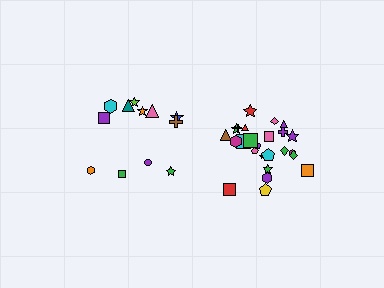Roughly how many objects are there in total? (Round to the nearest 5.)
Roughly 35 objects in total.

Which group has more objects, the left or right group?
The right group.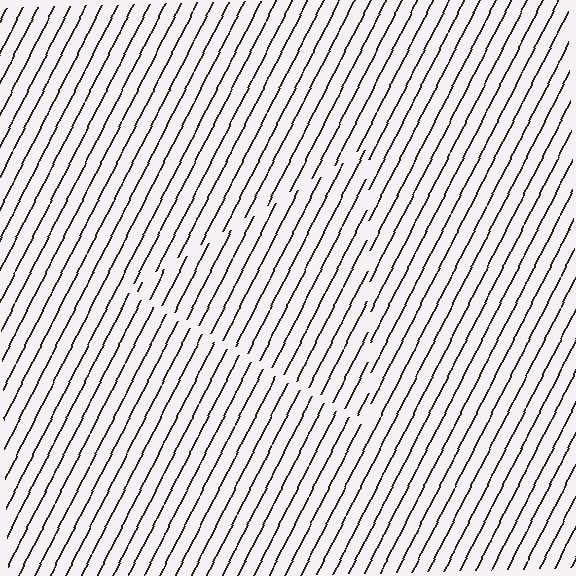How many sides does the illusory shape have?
3 sides — the line-ends trace a triangle.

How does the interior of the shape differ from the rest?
The interior of the shape contains the same grating, shifted by half a period — the contour is defined by the phase discontinuity where line-ends from the inner and outer gratings abut.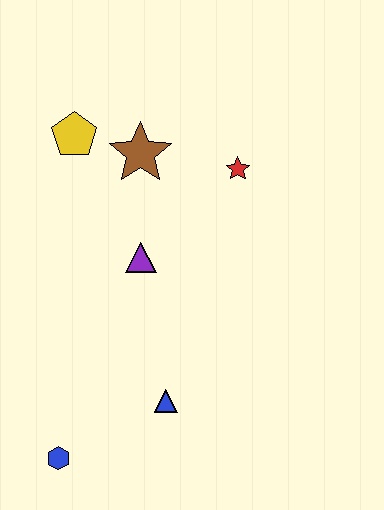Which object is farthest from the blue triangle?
The yellow pentagon is farthest from the blue triangle.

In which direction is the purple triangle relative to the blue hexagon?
The purple triangle is above the blue hexagon.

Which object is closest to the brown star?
The yellow pentagon is closest to the brown star.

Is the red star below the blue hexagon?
No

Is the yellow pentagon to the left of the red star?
Yes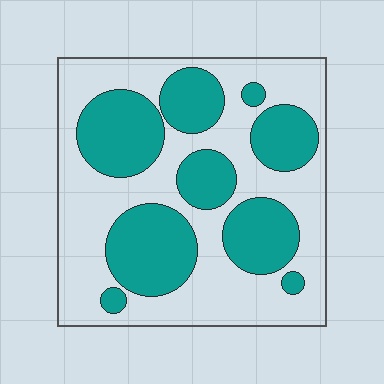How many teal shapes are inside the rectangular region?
9.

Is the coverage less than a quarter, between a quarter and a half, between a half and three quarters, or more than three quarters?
Between a quarter and a half.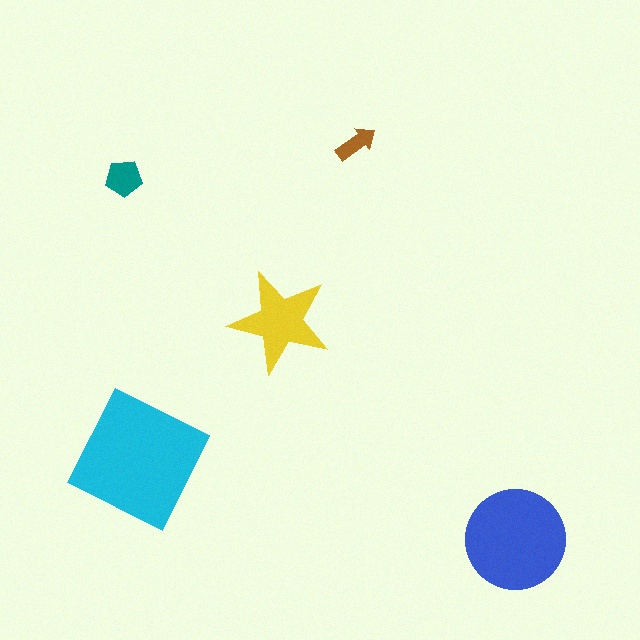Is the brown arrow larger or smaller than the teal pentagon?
Smaller.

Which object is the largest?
The cyan square.